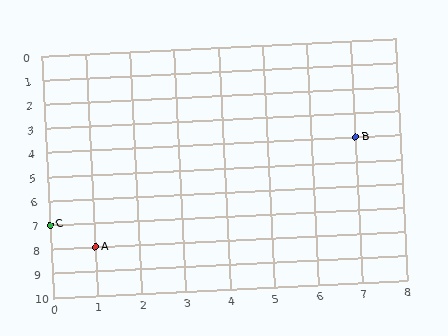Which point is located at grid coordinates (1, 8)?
Point A is at (1, 8).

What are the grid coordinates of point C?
Point C is at grid coordinates (0, 7).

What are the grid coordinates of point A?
Point A is at grid coordinates (1, 8).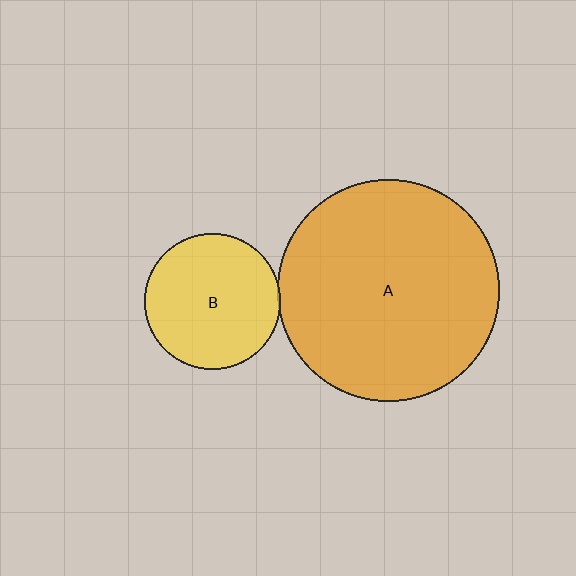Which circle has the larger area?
Circle A (orange).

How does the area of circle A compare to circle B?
Approximately 2.7 times.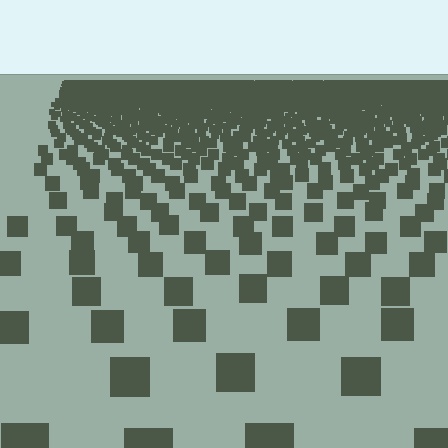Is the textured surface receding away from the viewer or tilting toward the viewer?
The surface is receding away from the viewer. Texture elements get smaller and denser toward the top.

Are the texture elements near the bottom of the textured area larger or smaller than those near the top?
Larger. Near the bottom, elements are closer to the viewer and appear at a bigger on-screen size.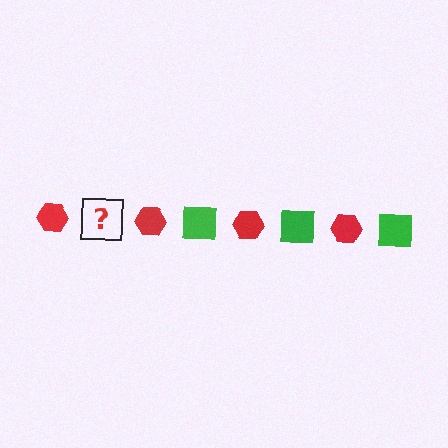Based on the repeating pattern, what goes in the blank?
The blank should be a green square.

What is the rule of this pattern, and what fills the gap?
The rule is that the pattern alternates between red hexagon and green square. The gap should be filled with a green square.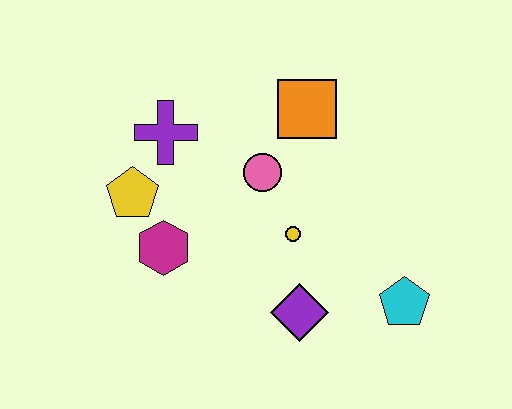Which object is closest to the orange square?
The pink circle is closest to the orange square.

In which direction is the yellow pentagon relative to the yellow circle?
The yellow pentagon is to the left of the yellow circle.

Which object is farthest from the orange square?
The cyan pentagon is farthest from the orange square.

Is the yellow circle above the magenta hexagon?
Yes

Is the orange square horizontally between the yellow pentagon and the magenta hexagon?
No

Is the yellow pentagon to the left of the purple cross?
Yes